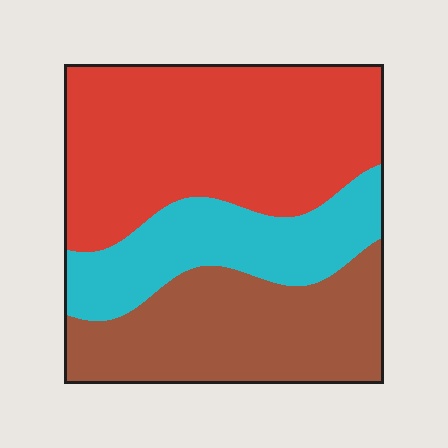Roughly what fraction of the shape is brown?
Brown takes up between a quarter and a half of the shape.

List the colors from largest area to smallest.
From largest to smallest: red, brown, cyan.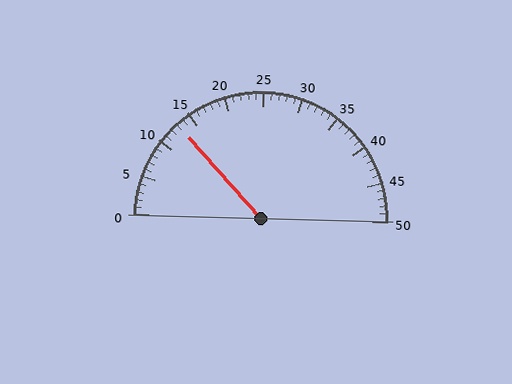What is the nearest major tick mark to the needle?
The nearest major tick mark is 15.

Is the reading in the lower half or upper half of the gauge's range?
The reading is in the lower half of the range (0 to 50).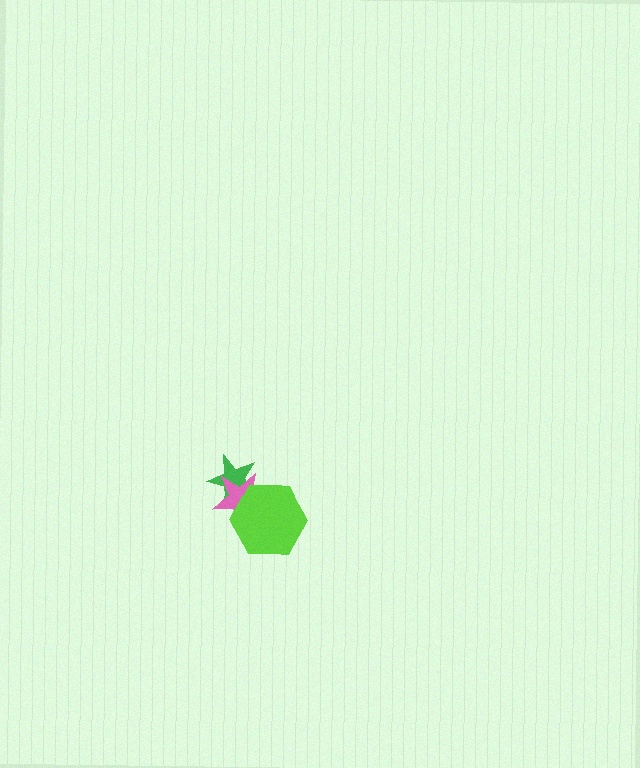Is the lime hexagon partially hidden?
No, no other shape covers it.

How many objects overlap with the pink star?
2 objects overlap with the pink star.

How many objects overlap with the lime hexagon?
2 objects overlap with the lime hexagon.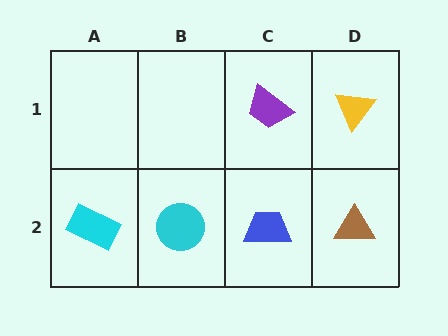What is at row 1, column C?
A purple trapezoid.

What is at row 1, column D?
A yellow triangle.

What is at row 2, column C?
A blue trapezoid.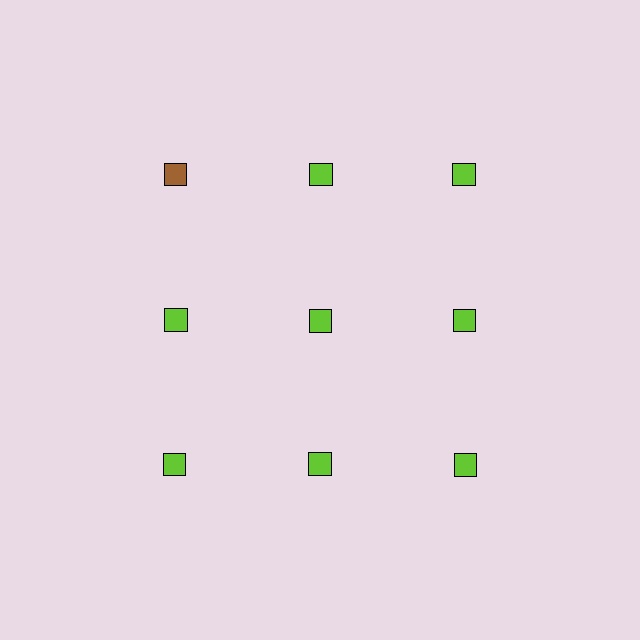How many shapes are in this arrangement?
There are 9 shapes arranged in a grid pattern.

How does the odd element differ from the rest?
It has a different color: brown instead of lime.